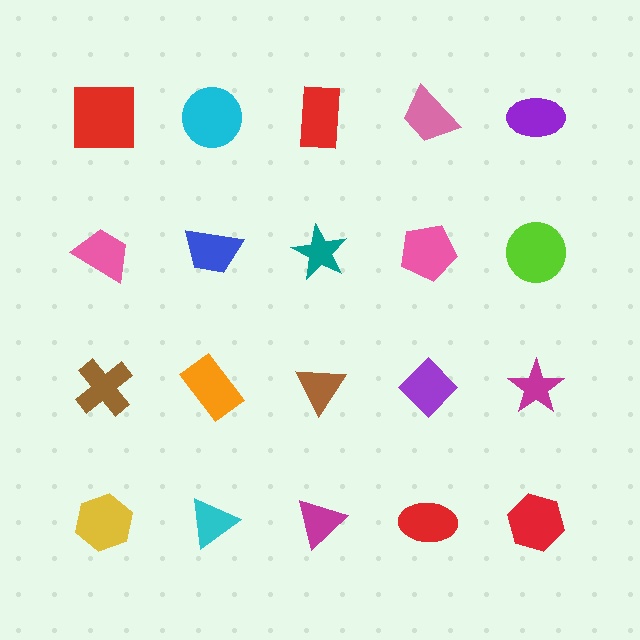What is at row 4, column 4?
A red ellipse.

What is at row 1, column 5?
A purple ellipse.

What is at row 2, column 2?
A blue trapezoid.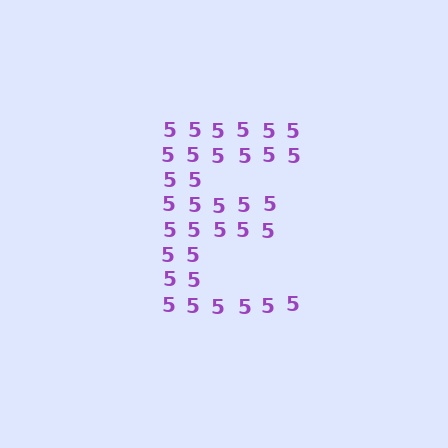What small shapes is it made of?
It is made of small digit 5's.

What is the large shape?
The large shape is the letter E.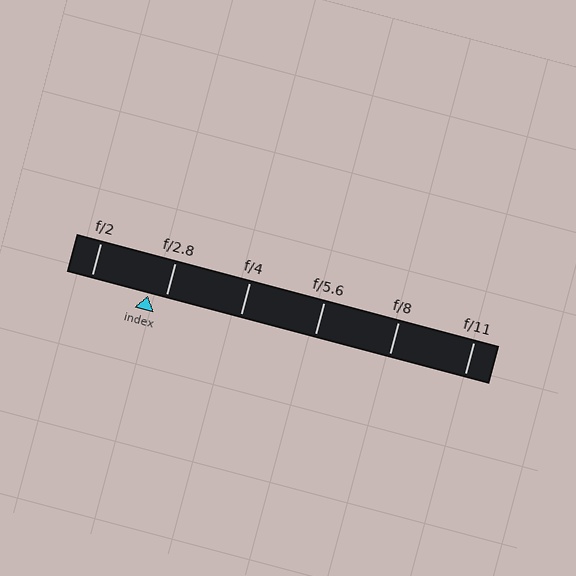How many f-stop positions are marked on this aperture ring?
There are 6 f-stop positions marked.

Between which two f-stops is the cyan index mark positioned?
The index mark is between f/2 and f/2.8.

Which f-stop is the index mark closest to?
The index mark is closest to f/2.8.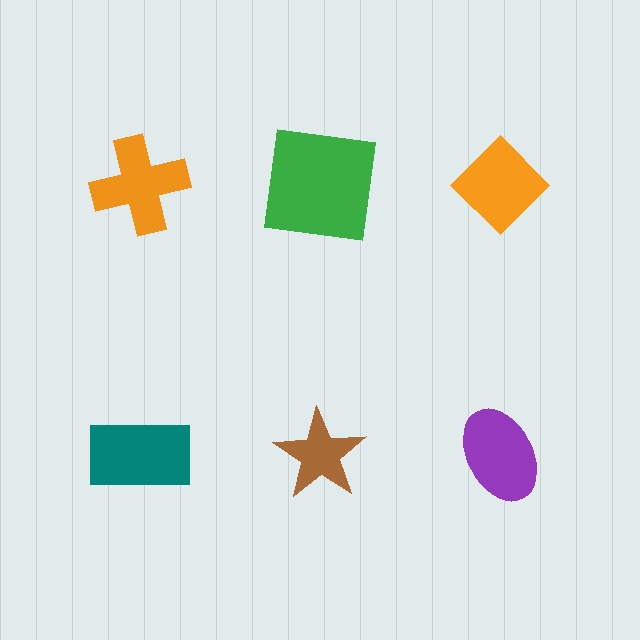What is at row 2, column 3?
A purple ellipse.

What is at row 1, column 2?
A green square.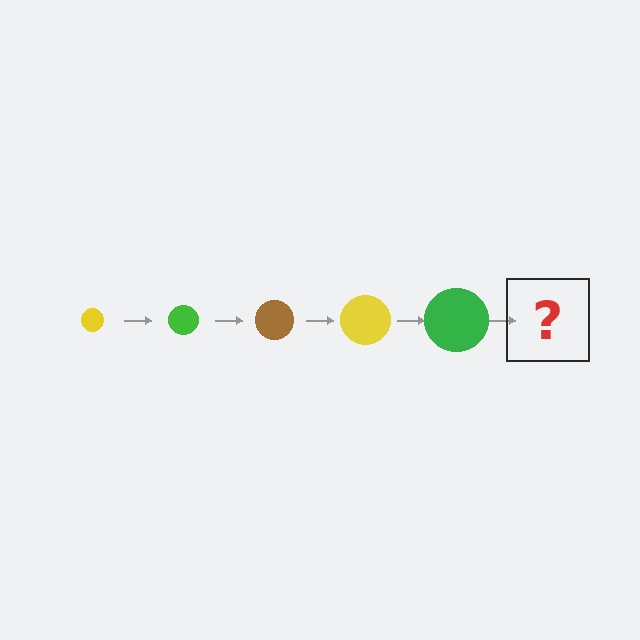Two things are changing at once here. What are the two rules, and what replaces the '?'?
The two rules are that the circle grows larger each step and the color cycles through yellow, green, and brown. The '?' should be a brown circle, larger than the previous one.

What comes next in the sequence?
The next element should be a brown circle, larger than the previous one.